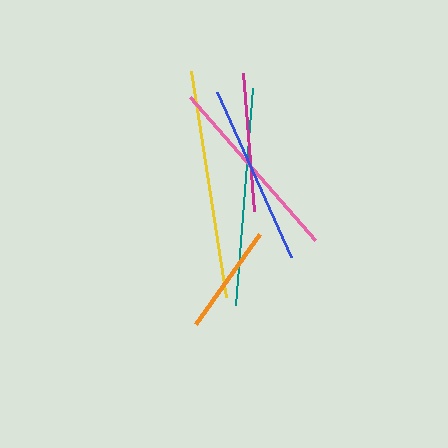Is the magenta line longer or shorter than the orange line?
The magenta line is longer than the orange line.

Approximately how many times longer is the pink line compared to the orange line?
The pink line is approximately 1.7 times the length of the orange line.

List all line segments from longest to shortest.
From longest to shortest: yellow, teal, pink, blue, magenta, orange.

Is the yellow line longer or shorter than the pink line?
The yellow line is longer than the pink line.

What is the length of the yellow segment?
The yellow segment is approximately 229 pixels long.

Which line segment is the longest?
The yellow line is the longest at approximately 229 pixels.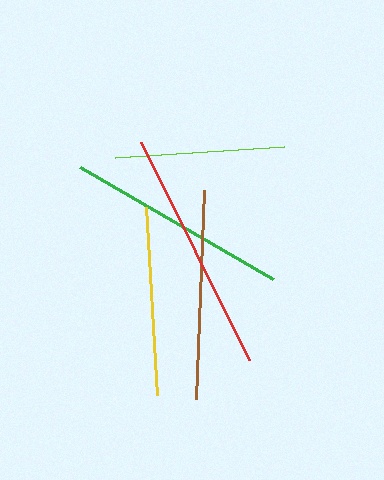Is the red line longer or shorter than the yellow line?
The red line is longer than the yellow line.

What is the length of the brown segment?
The brown segment is approximately 210 pixels long.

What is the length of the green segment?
The green segment is approximately 224 pixels long.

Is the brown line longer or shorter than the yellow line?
The brown line is longer than the yellow line.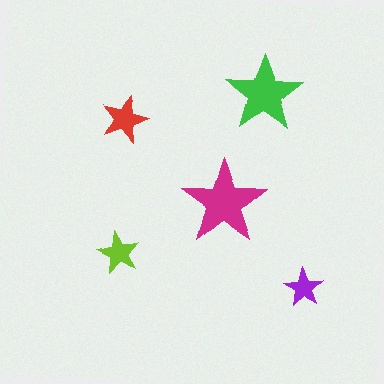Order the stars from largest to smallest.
the magenta one, the green one, the red one, the lime one, the purple one.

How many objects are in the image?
There are 5 objects in the image.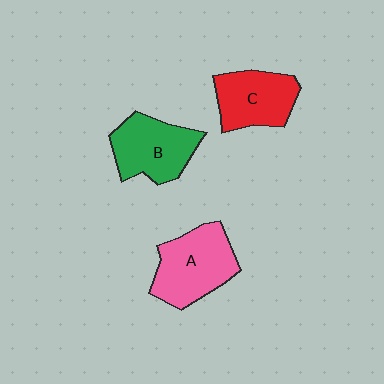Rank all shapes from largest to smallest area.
From largest to smallest: A (pink), B (green), C (red).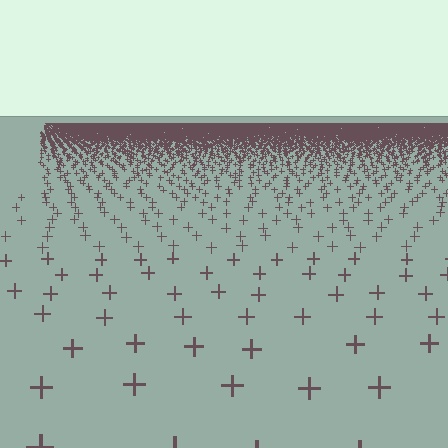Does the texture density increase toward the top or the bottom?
Density increases toward the top.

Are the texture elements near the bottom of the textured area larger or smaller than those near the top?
Larger. Near the bottom, elements are closer to the viewer and appear at a bigger on-screen size.